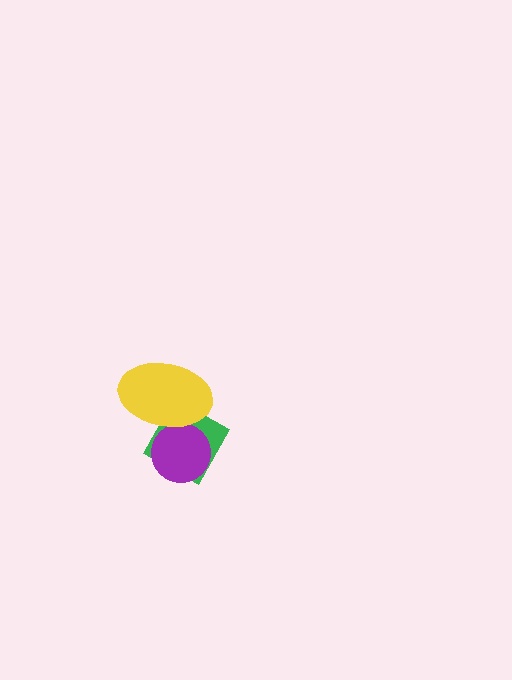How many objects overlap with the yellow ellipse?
2 objects overlap with the yellow ellipse.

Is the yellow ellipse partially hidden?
No, no other shape covers it.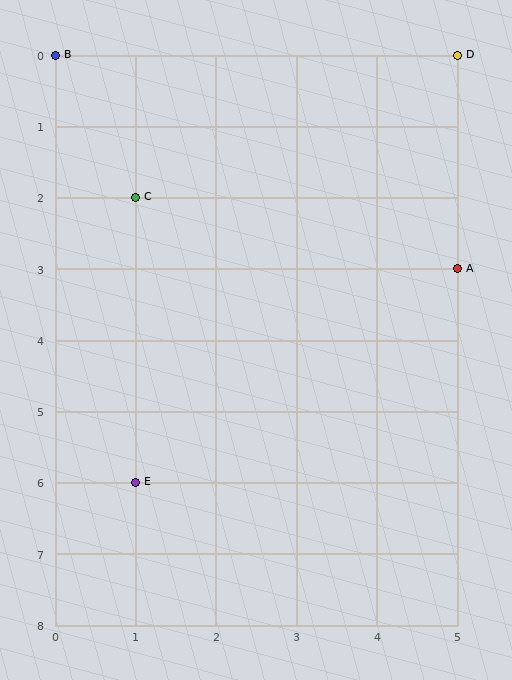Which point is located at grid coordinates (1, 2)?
Point C is at (1, 2).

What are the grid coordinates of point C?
Point C is at grid coordinates (1, 2).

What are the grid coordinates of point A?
Point A is at grid coordinates (5, 3).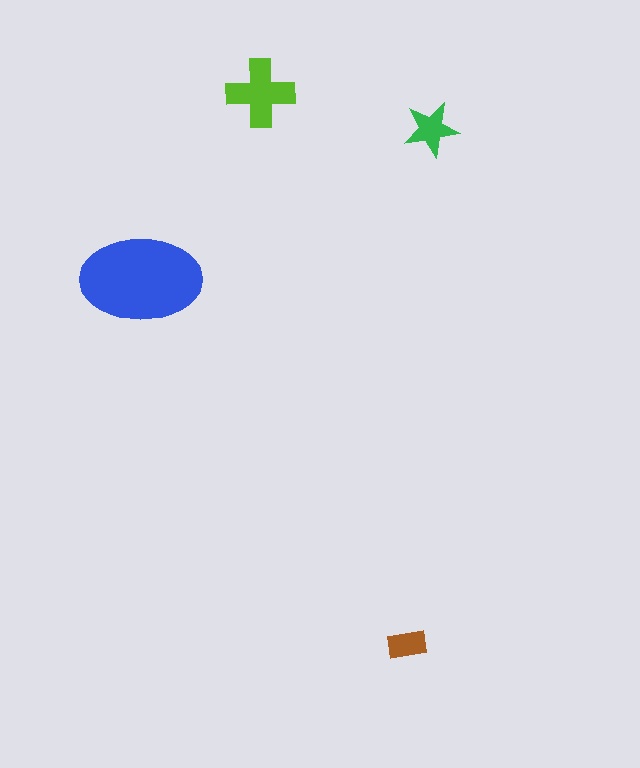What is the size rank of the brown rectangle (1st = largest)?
4th.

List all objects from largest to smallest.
The blue ellipse, the lime cross, the green star, the brown rectangle.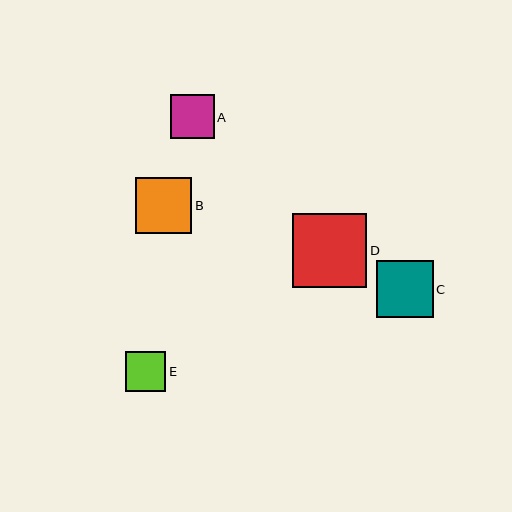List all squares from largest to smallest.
From largest to smallest: D, C, B, A, E.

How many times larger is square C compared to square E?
Square C is approximately 1.4 times the size of square E.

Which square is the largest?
Square D is the largest with a size of approximately 74 pixels.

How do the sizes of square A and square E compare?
Square A and square E are approximately the same size.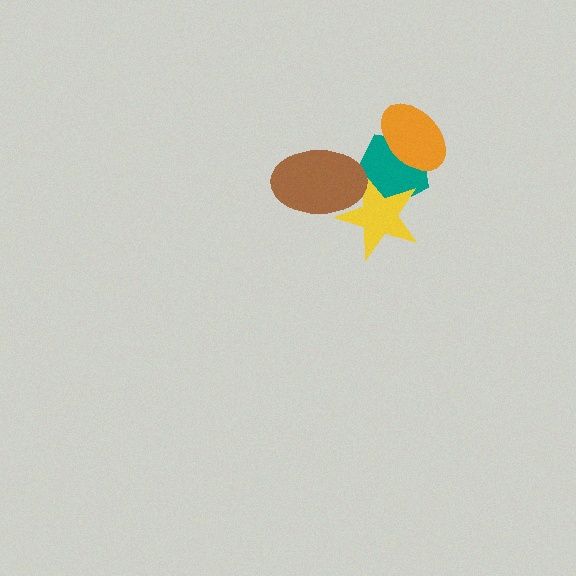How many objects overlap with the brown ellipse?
2 objects overlap with the brown ellipse.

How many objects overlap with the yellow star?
2 objects overlap with the yellow star.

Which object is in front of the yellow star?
The brown ellipse is in front of the yellow star.